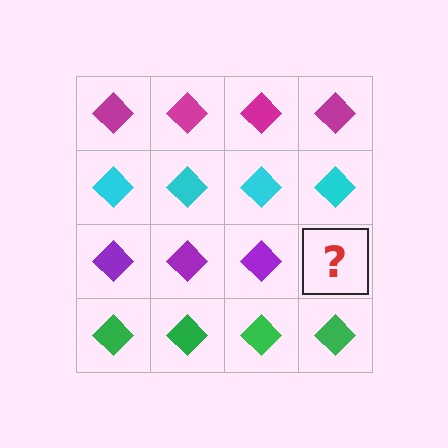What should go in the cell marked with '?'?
The missing cell should contain a purple diamond.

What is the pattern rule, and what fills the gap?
The rule is that each row has a consistent color. The gap should be filled with a purple diamond.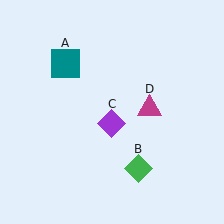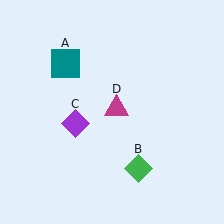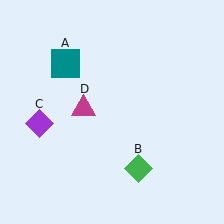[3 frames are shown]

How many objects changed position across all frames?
2 objects changed position: purple diamond (object C), magenta triangle (object D).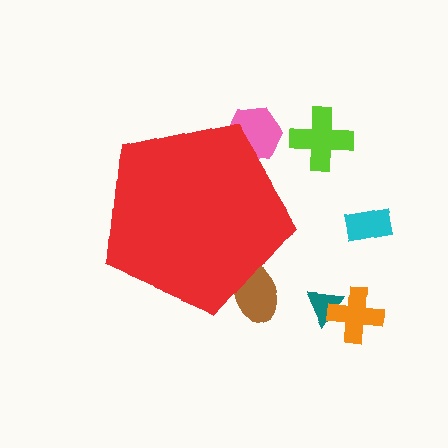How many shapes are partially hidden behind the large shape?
2 shapes are partially hidden.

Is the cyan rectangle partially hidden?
No, the cyan rectangle is fully visible.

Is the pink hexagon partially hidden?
Yes, the pink hexagon is partially hidden behind the red pentagon.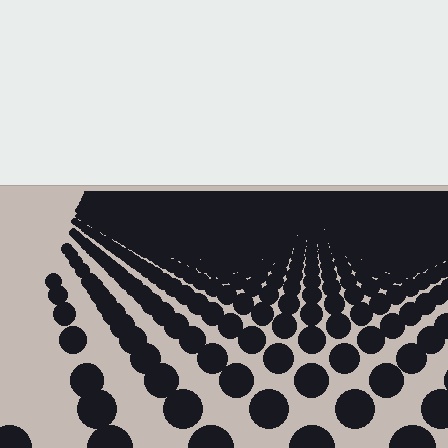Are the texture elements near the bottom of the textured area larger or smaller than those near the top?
Larger. Near the bottom, elements are closer to the viewer and appear at a bigger on-screen size.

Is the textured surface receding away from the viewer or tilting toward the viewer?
The surface is receding away from the viewer. Texture elements get smaller and denser toward the top.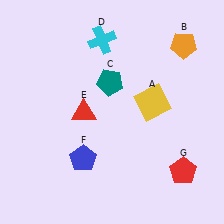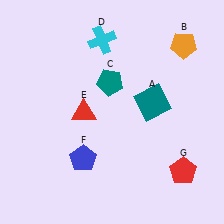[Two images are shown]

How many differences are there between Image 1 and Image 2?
There is 1 difference between the two images.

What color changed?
The square (A) changed from yellow in Image 1 to teal in Image 2.